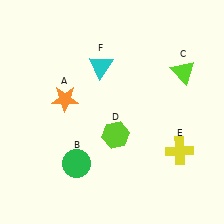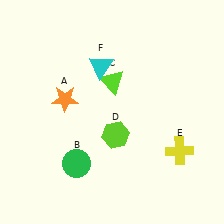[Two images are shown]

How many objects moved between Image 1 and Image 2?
1 object moved between the two images.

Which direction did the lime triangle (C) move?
The lime triangle (C) moved left.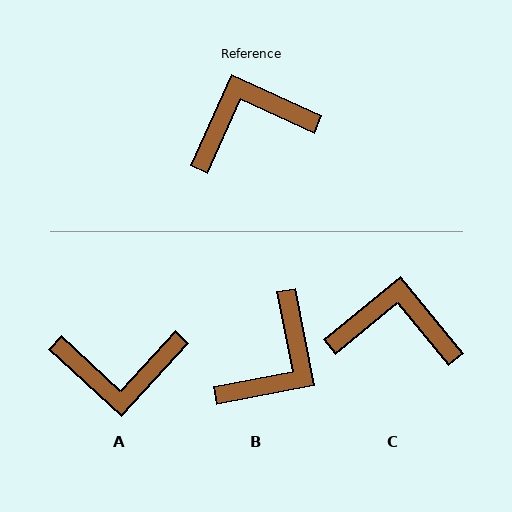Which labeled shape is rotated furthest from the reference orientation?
A, about 162 degrees away.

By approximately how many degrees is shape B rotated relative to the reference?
Approximately 145 degrees clockwise.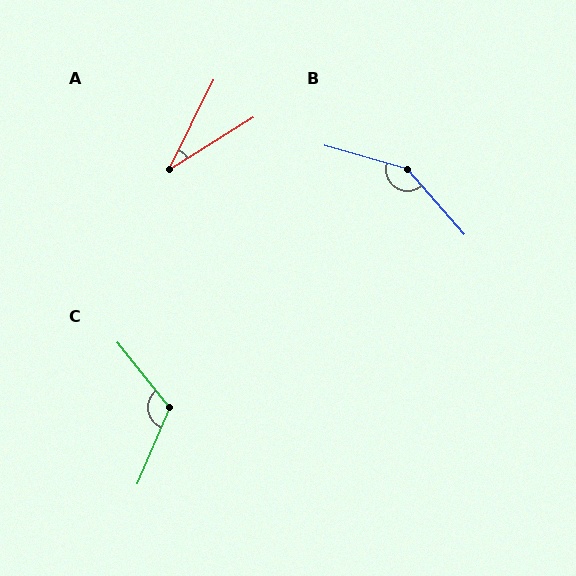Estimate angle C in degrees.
Approximately 119 degrees.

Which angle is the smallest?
A, at approximately 31 degrees.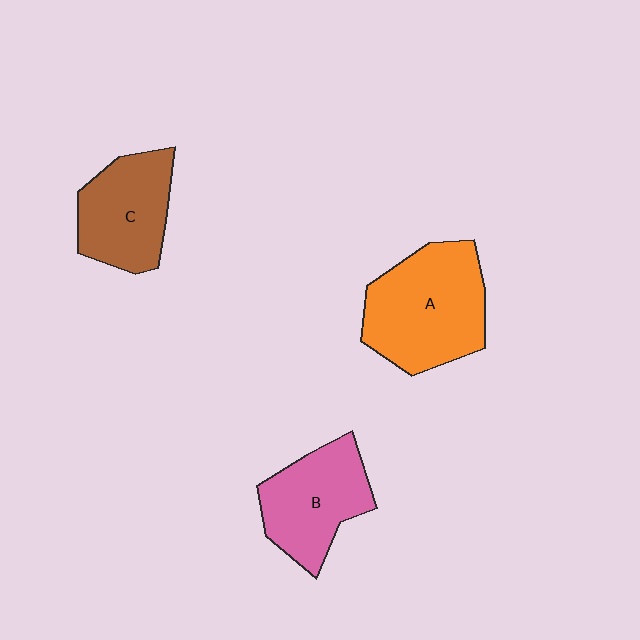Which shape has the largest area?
Shape A (orange).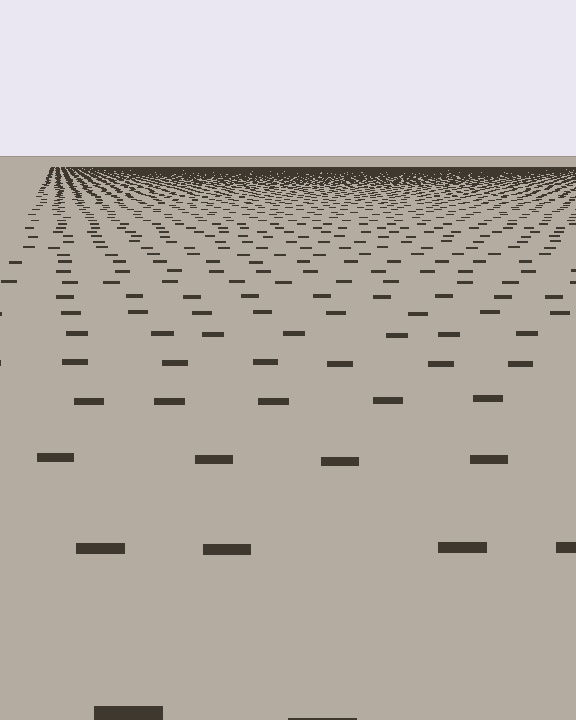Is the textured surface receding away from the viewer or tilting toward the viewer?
The surface is receding away from the viewer. Texture elements get smaller and denser toward the top.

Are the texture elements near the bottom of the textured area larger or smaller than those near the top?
Larger. Near the bottom, elements are closer to the viewer and appear at a bigger on-screen size.